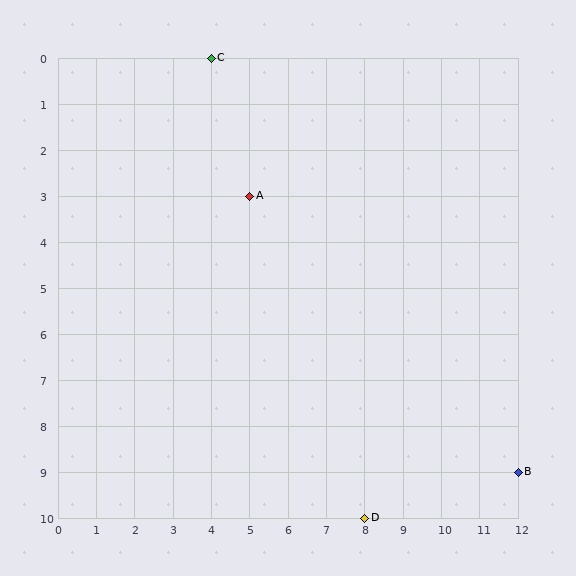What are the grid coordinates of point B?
Point B is at grid coordinates (12, 9).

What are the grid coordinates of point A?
Point A is at grid coordinates (5, 3).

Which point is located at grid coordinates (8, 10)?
Point D is at (8, 10).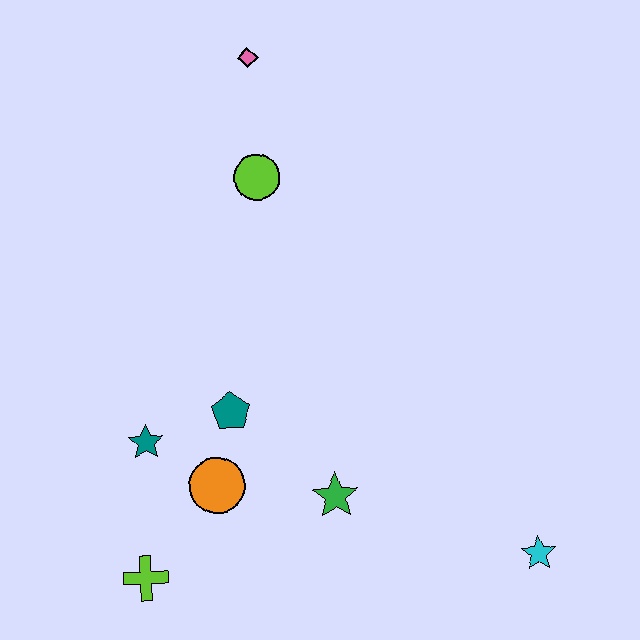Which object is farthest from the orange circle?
The pink diamond is farthest from the orange circle.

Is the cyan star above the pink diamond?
No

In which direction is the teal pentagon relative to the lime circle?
The teal pentagon is below the lime circle.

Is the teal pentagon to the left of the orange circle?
No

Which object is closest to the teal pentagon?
The orange circle is closest to the teal pentagon.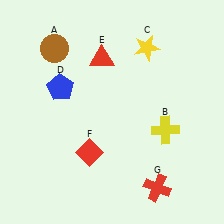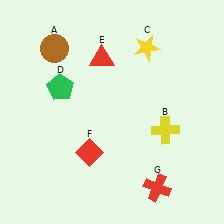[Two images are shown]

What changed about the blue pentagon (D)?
In Image 1, D is blue. In Image 2, it changed to green.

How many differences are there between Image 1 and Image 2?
There is 1 difference between the two images.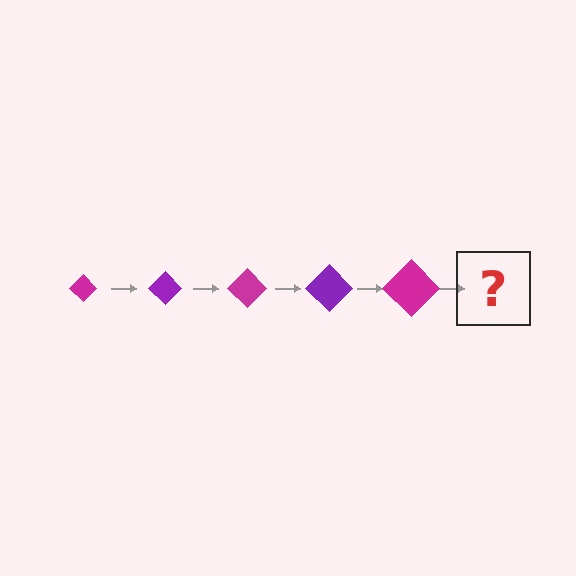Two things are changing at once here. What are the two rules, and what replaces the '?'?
The two rules are that the diamond grows larger each step and the color cycles through magenta and purple. The '?' should be a purple diamond, larger than the previous one.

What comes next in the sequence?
The next element should be a purple diamond, larger than the previous one.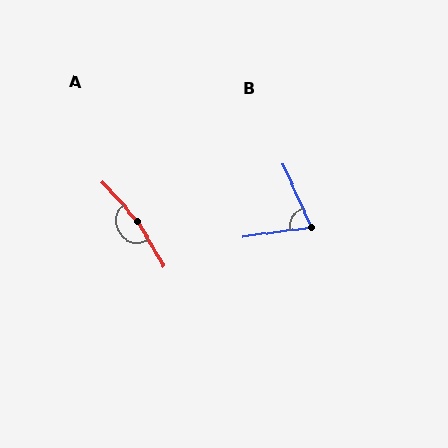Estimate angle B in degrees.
Approximately 74 degrees.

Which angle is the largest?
A, at approximately 169 degrees.